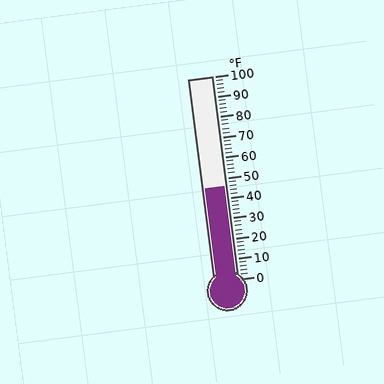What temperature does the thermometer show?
The thermometer shows approximately 46°F.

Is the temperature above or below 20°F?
The temperature is above 20°F.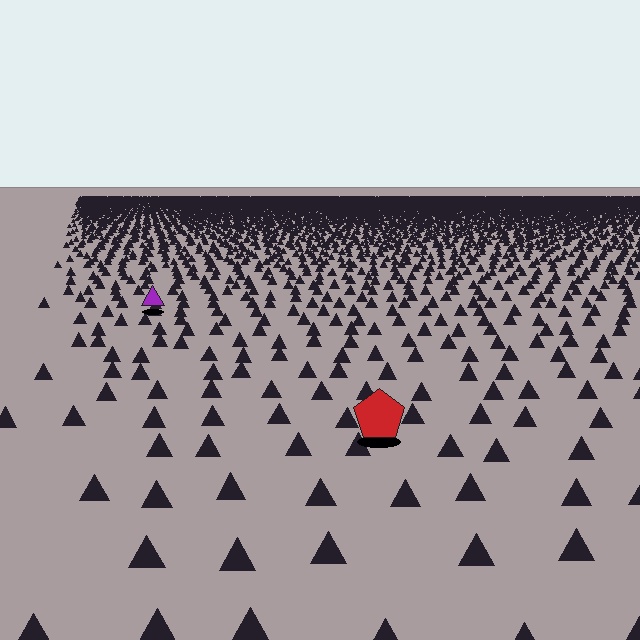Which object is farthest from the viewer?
The purple triangle is farthest from the viewer. It appears smaller and the ground texture around it is denser.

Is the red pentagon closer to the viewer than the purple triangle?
Yes. The red pentagon is closer — you can tell from the texture gradient: the ground texture is coarser near it.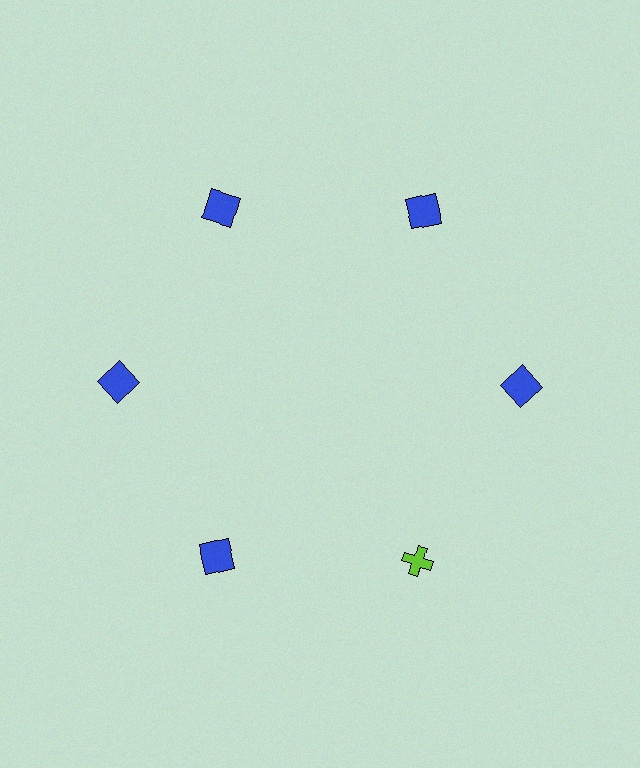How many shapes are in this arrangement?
There are 6 shapes arranged in a ring pattern.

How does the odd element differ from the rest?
It differs in both color (lime instead of blue) and shape (cross instead of square).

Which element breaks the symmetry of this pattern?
The lime cross at roughly the 5 o'clock position breaks the symmetry. All other shapes are blue squares.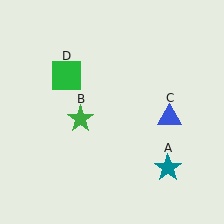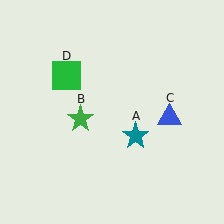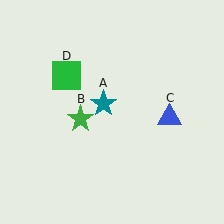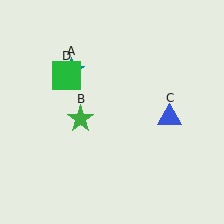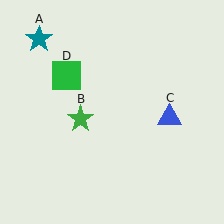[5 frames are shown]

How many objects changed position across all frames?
1 object changed position: teal star (object A).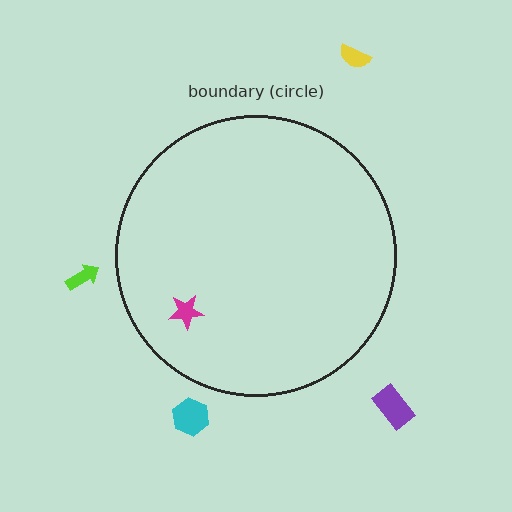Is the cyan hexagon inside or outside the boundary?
Outside.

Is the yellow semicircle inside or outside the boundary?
Outside.